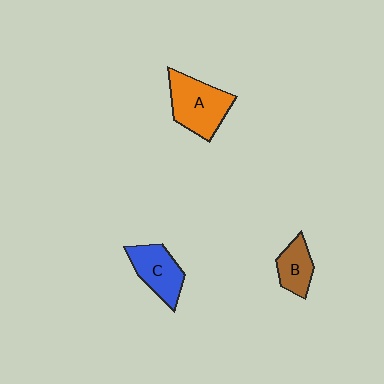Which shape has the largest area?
Shape A (orange).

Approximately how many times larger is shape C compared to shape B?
Approximately 1.4 times.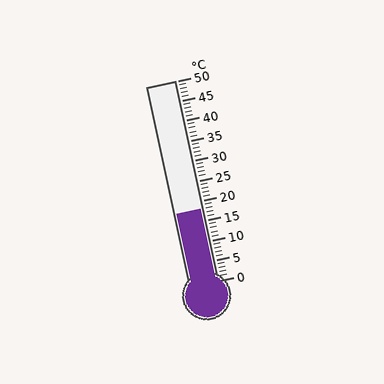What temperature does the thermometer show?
The thermometer shows approximately 18°C.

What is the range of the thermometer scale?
The thermometer scale ranges from 0°C to 50°C.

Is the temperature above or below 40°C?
The temperature is below 40°C.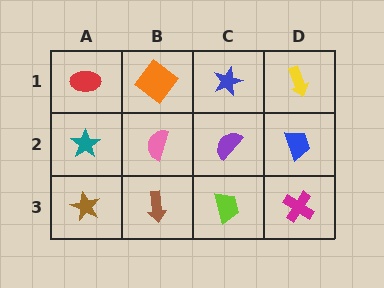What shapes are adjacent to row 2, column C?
A blue star (row 1, column C), a lime trapezoid (row 3, column C), a pink semicircle (row 2, column B), a blue trapezoid (row 2, column D).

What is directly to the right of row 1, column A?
An orange diamond.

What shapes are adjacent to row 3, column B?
A pink semicircle (row 2, column B), a brown star (row 3, column A), a lime trapezoid (row 3, column C).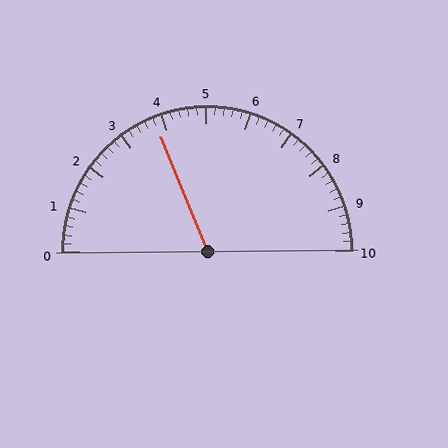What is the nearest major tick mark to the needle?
The nearest major tick mark is 4.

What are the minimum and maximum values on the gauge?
The gauge ranges from 0 to 10.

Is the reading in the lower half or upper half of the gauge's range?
The reading is in the lower half of the range (0 to 10).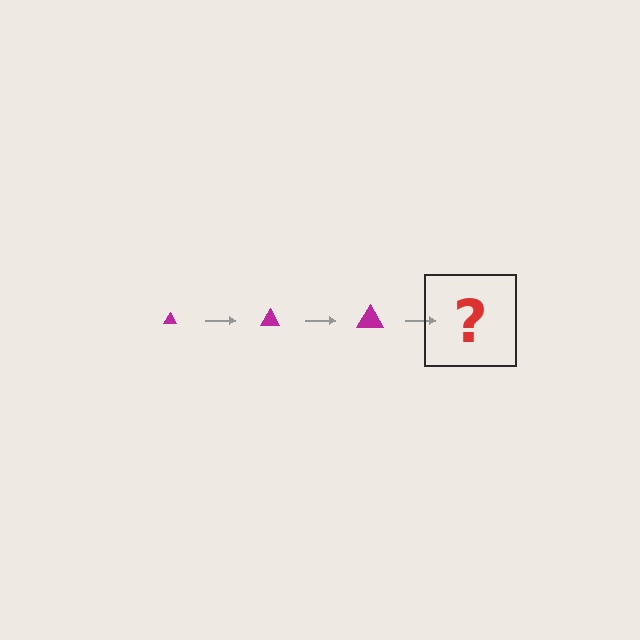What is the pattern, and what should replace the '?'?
The pattern is that the triangle gets progressively larger each step. The '?' should be a magenta triangle, larger than the previous one.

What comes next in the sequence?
The next element should be a magenta triangle, larger than the previous one.